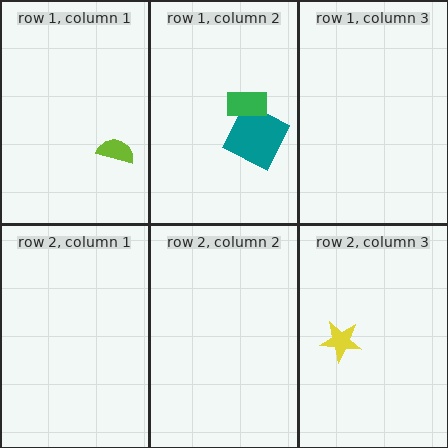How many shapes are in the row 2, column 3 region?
1.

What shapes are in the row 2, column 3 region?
The yellow star.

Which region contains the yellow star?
The row 2, column 3 region.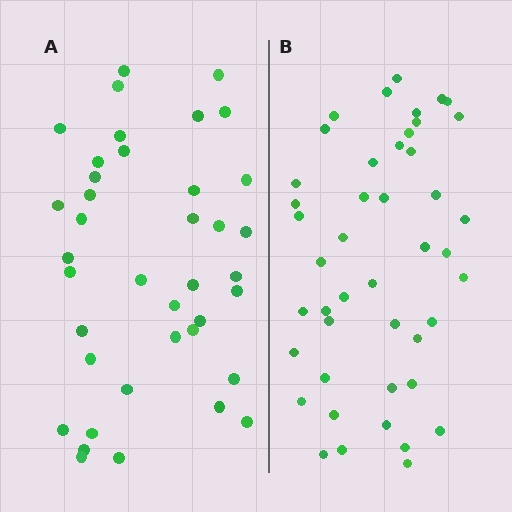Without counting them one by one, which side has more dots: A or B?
Region B (the right region) has more dots.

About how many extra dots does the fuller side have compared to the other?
Region B has about 6 more dots than region A.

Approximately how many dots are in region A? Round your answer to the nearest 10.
About 40 dots. (The exact count is 39, which rounds to 40.)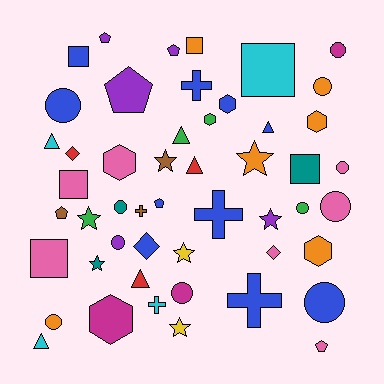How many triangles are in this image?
There are 6 triangles.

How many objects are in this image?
There are 50 objects.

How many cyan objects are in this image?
There are 4 cyan objects.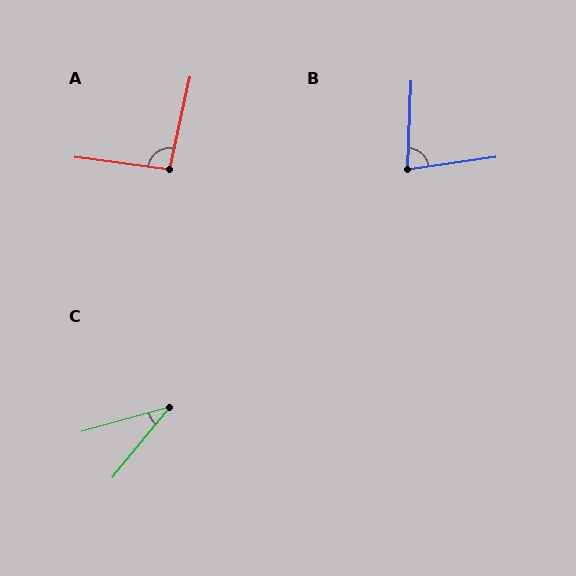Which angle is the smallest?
C, at approximately 35 degrees.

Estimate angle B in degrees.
Approximately 79 degrees.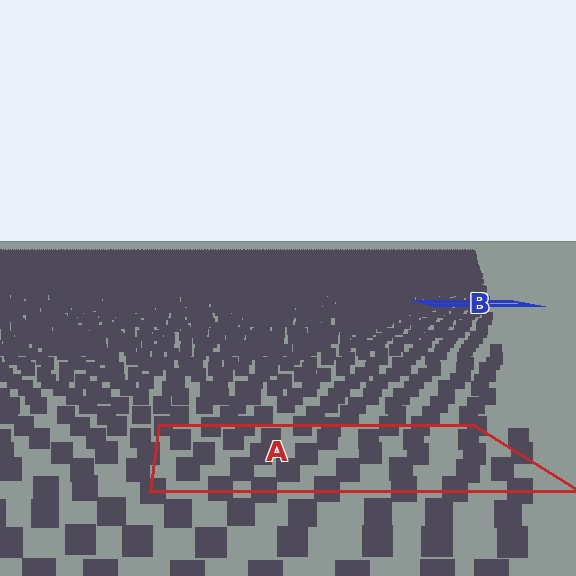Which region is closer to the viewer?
Region A is closer. The texture elements there are larger and more spread out.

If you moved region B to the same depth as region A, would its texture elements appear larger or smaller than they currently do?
They would appear larger. At a closer depth, the same texture elements are projected at a bigger on-screen size.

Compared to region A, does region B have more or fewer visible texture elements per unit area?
Region B has more texture elements per unit area — they are packed more densely because it is farther away.